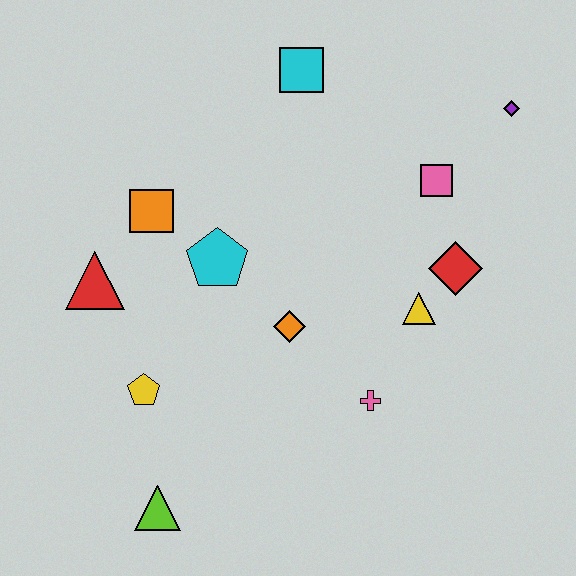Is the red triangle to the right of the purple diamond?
No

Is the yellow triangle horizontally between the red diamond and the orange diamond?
Yes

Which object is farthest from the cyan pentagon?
The purple diamond is farthest from the cyan pentagon.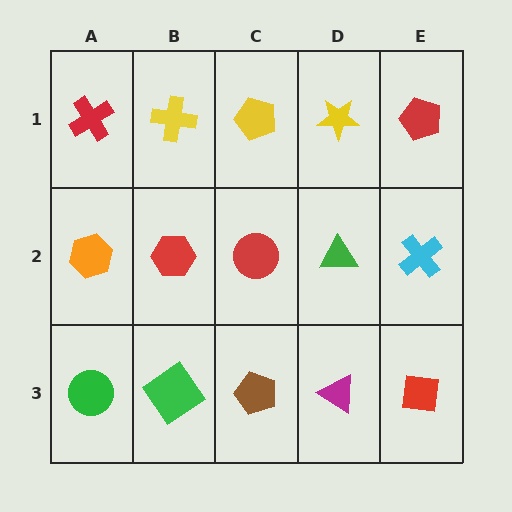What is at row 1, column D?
A yellow star.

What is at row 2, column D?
A green triangle.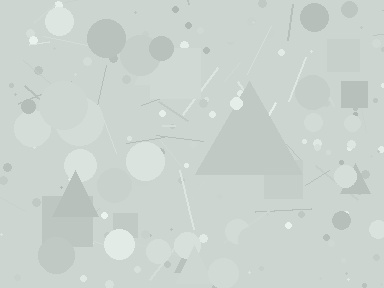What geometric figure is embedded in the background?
A triangle is embedded in the background.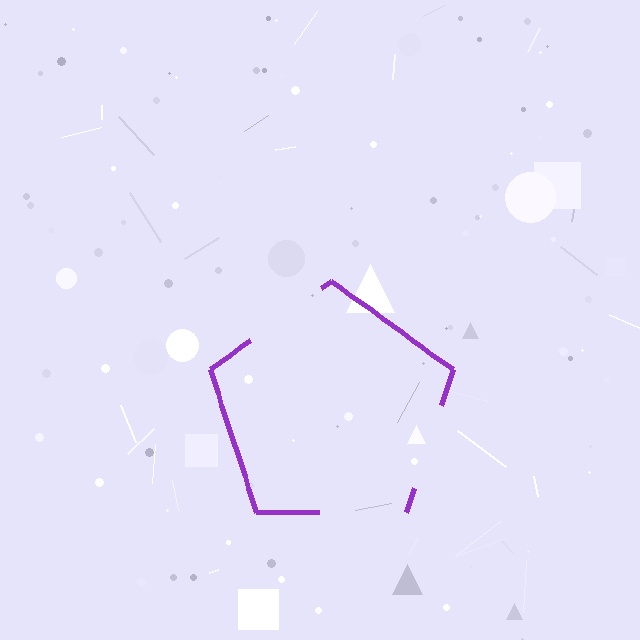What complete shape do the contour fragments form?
The contour fragments form a pentagon.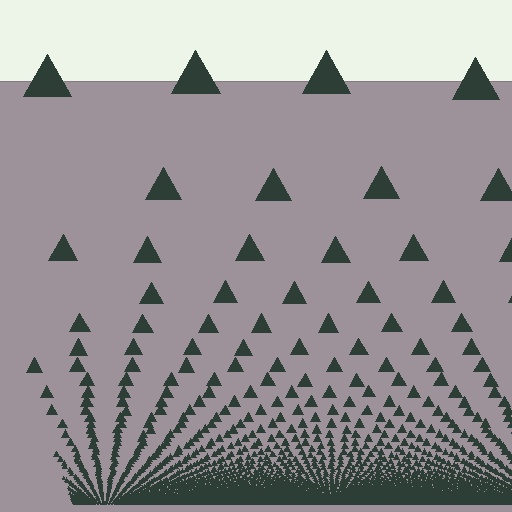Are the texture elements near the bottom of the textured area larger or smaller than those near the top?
Smaller. The gradient is inverted — elements near the bottom are smaller and denser.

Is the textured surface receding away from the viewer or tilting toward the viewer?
The surface appears to tilt toward the viewer. Texture elements get larger and sparser toward the top.